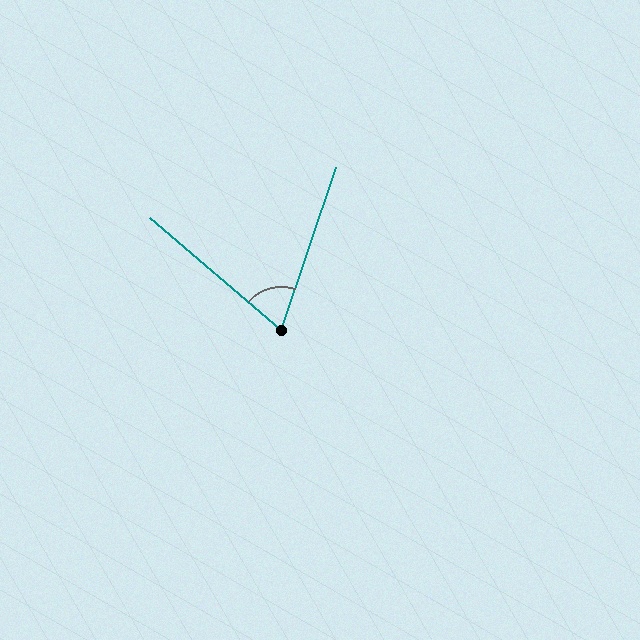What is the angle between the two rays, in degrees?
Approximately 68 degrees.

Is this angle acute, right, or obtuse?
It is acute.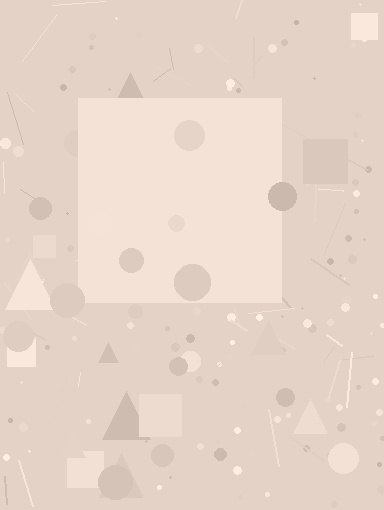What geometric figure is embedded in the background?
A square is embedded in the background.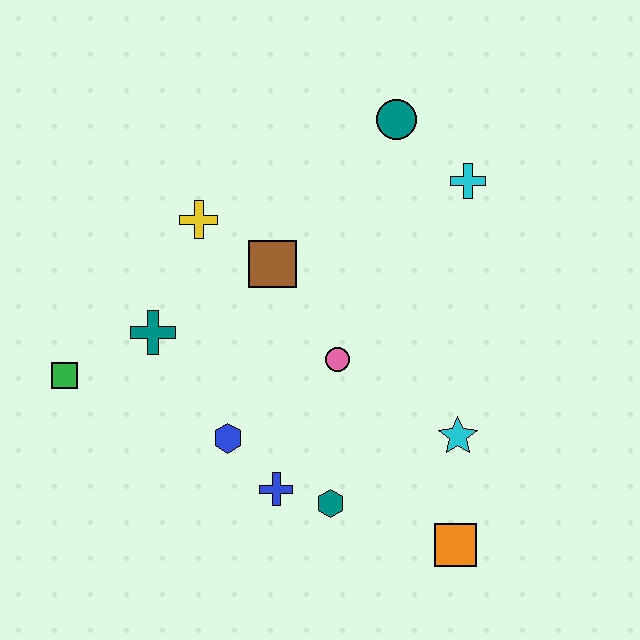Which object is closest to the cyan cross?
The teal circle is closest to the cyan cross.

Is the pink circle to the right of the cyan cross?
No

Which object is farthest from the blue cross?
The teal circle is farthest from the blue cross.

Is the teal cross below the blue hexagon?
No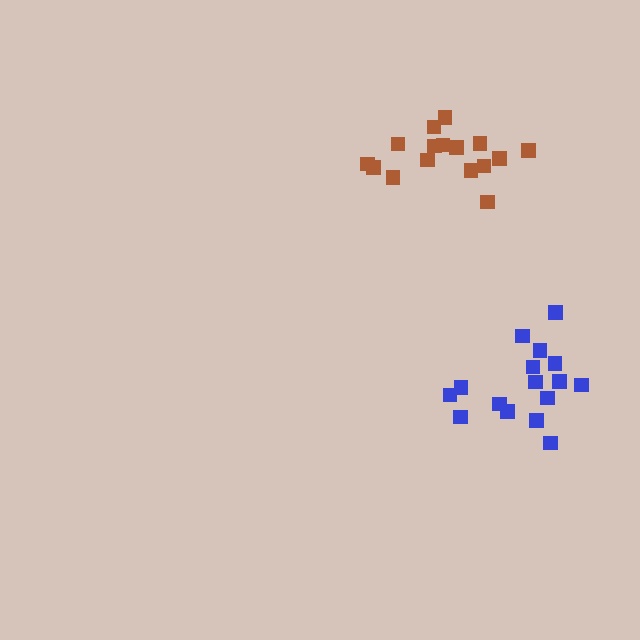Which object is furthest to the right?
The blue cluster is rightmost.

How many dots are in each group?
Group 1: 16 dots, Group 2: 16 dots (32 total).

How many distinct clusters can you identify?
There are 2 distinct clusters.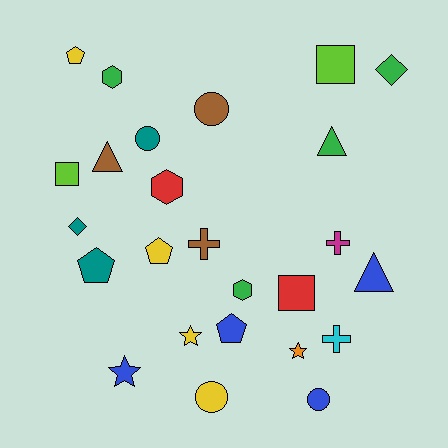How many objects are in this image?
There are 25 objects.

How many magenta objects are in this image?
There is 1 magenta object.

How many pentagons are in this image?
There are 4 pentagons.